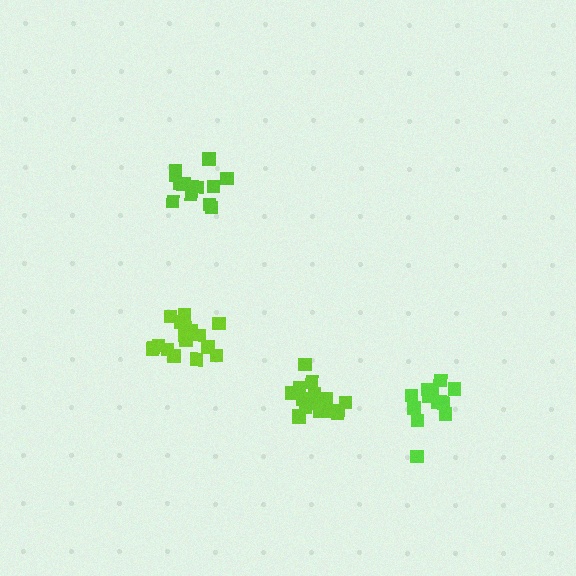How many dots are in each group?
Group 1: 13 dots, Group 2: 17 dots, Group 3: 14 dots, Group 4: 17 dots (61 total).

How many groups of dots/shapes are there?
There are 4 groups.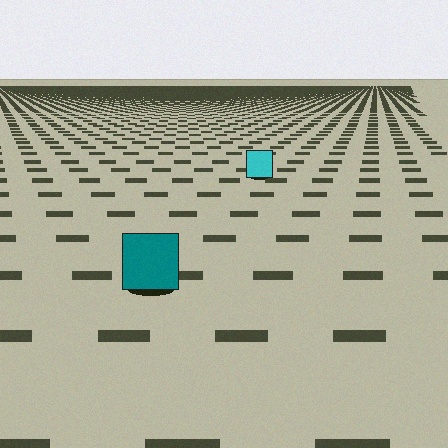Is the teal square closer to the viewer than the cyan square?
Yes. The teal square is closer — you can tell from the texture gradient: the ground texture is coarser near it.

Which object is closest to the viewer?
The teal square is closest. The texture marks near it are larger and more spread out.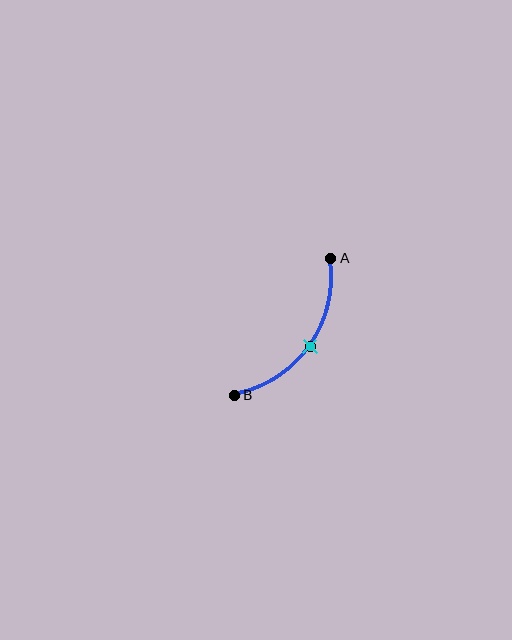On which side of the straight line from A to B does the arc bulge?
The arc bulges below and to the right of the straight line connecting A and B.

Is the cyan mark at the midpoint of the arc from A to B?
Yes. The cyan mark lies on the arc at equal arc-length from both A and B — it is the arc midpoint.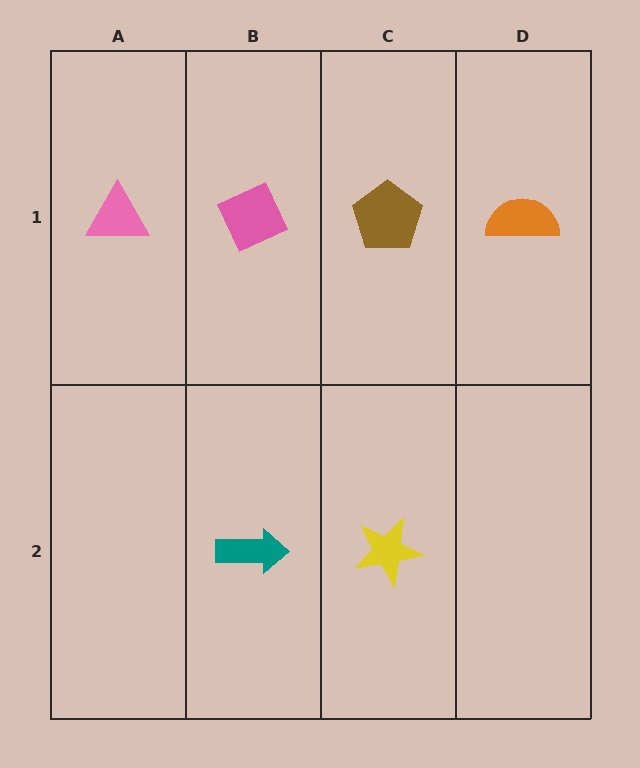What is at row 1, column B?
A pink diamond.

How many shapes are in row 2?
2 shapes.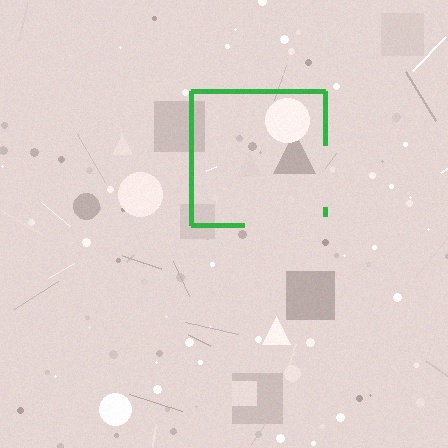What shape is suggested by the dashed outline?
The dashed outline suggests a square.